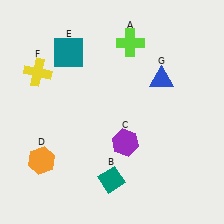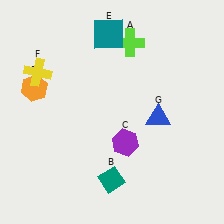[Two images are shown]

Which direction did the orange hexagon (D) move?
The orange hexagon (D) moved up.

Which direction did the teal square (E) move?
The teal square (E) moved right.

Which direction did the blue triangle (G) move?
The blue triangle (G) moved down.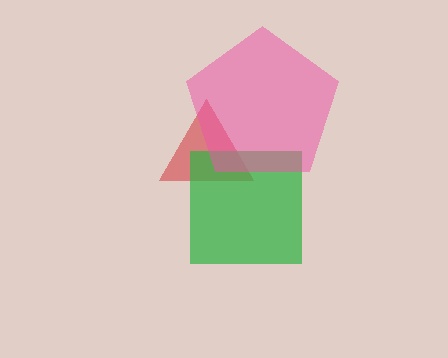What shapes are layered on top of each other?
The layered shapes are: a red triangle, a green square, a pink pentagon.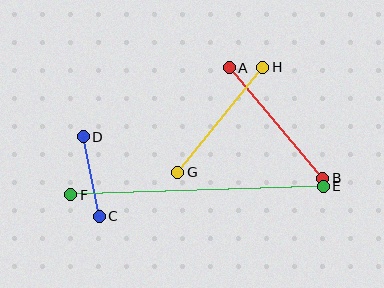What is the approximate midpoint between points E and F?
The midpoint is at approximately (197, 190) pixels.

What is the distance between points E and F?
The distance is approximately 253 pixels.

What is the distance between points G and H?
The distance is approximately 135 pixels.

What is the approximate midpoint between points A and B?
The midpoint is at approximately (276, 123) pixels.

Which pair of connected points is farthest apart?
Points E and F are farthest apart.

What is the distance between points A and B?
The distance is approximately 144 pixels.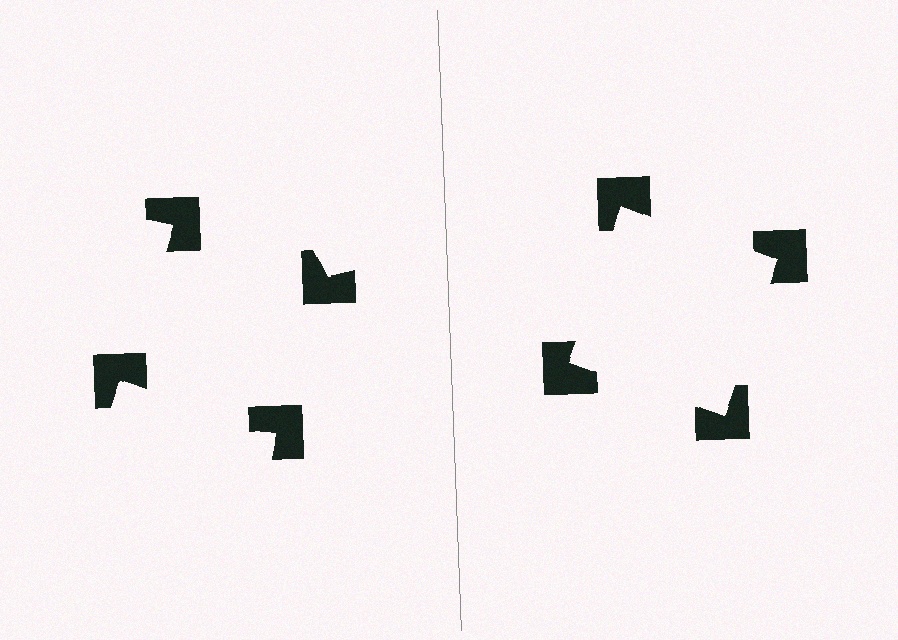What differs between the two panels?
The notched squares are positioned identically on both sides; only the wedge orientations differ. On the right they align to a square; on the left they are misaligned.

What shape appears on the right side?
An illusory square.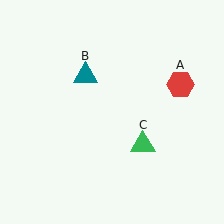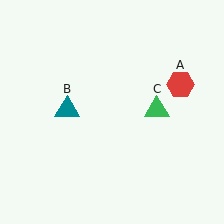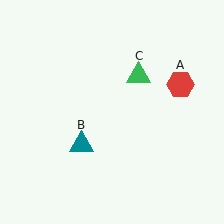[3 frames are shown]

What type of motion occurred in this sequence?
The teal triangle (object B), green triangle (object C) rotated counterclockwise around the center of the scene.